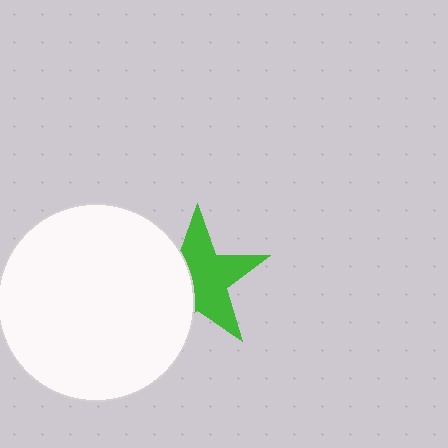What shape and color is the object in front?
The object in front is a white circle.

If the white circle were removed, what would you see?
You would see the complete green star.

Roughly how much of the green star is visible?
About half of it is visible (roughly 61%).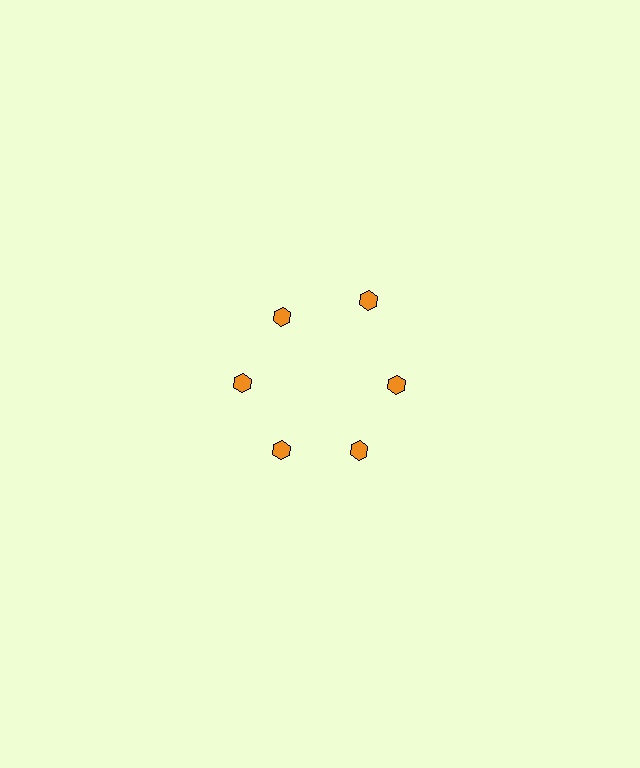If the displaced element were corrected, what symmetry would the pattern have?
It would have 6-fold rotational symmetry — the pattern would map onto itself every 60 degrees.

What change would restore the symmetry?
The symmetry would be restored by moving it inward, back onto the ring so that all 6 hexagons sit at equal angles and equal distance from the center.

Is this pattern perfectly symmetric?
No. The 6 orange hexagons are arranged in a ring, but one element near the 1 o'clock position is pushed outward from the center, breaking the 6-fold rotational symmetry.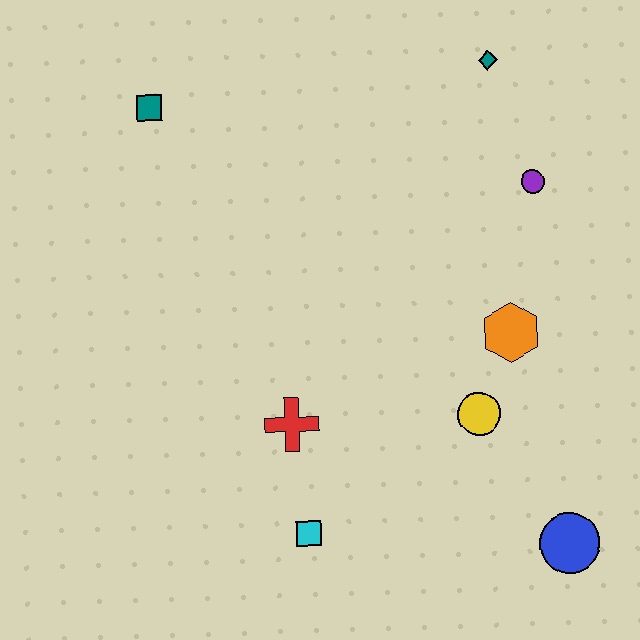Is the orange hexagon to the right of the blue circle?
No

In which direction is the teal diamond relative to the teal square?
The teal diamond is to the right of the teal square.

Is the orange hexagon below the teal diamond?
Yes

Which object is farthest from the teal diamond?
The cyan square is farthest from the teal diamond.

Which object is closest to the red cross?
The cyan square is closest to the red cross.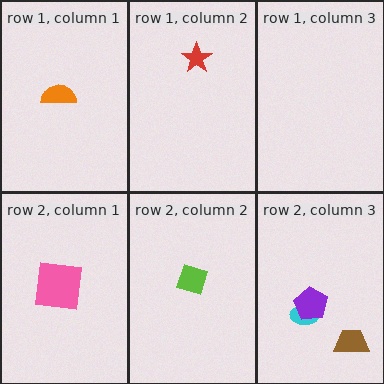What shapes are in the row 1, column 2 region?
The red star.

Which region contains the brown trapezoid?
The row 2, column 3 region.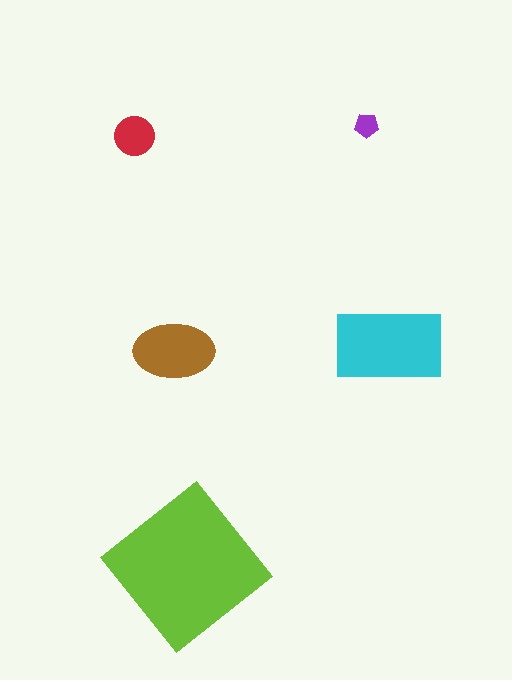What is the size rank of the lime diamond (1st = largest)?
1st.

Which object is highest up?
The purple pentagon is topmost.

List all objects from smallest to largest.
The purple pentagon, the red circle, the brown ellipse, the cyan rectangle, the lime diamond.